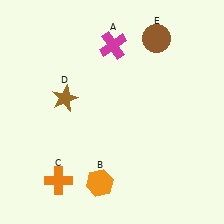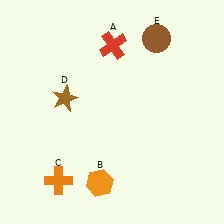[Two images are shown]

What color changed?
The cross (A) changed from magenta in Image 1 to red in Image 2.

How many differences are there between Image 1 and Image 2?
There is 1 difference between the two images.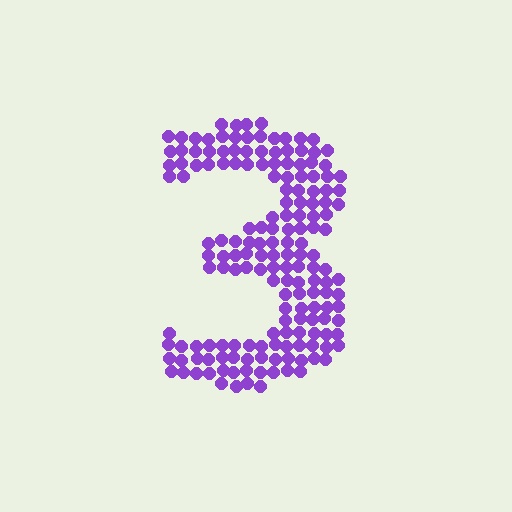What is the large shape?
The large shape is the digit 3.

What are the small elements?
The small elements are circles.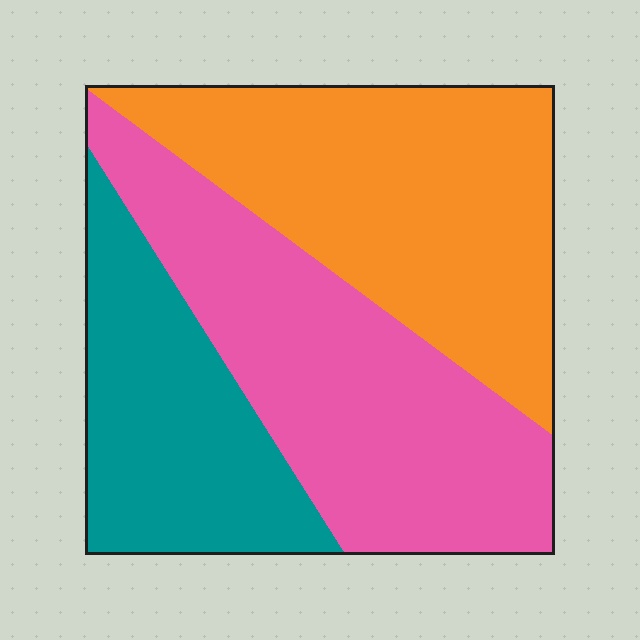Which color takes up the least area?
Teal, at roughly 25%.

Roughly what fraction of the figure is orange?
Orange takes up about three eighths (3/8) of the figure.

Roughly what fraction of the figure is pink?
Pink covers roughly 40% of the figure.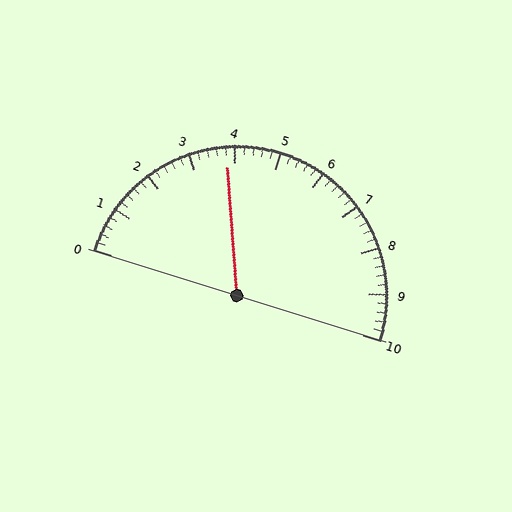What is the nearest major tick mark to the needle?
The nearest major tick mark is 4.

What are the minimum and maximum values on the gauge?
The gauge ranges from 0 to 10.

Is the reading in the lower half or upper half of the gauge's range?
The reading is in the lower half of the range (0 to 10).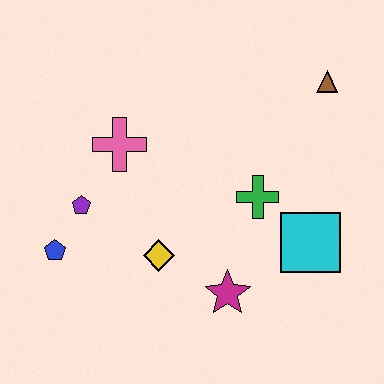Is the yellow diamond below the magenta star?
No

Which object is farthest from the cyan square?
The blue pentagon is farthest from the cyan square.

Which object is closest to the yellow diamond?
The magenta star is closest to the yellow diamond.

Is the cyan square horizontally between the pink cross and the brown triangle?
Yes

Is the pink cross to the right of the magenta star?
No